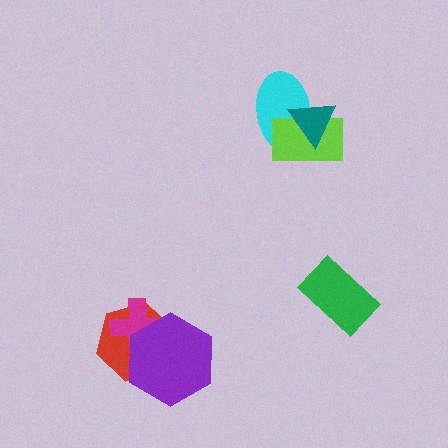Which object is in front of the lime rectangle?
The teal triangle is in front of the lime rectangle.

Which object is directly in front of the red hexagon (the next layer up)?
The magenta cross is directly in front of the red hexagon.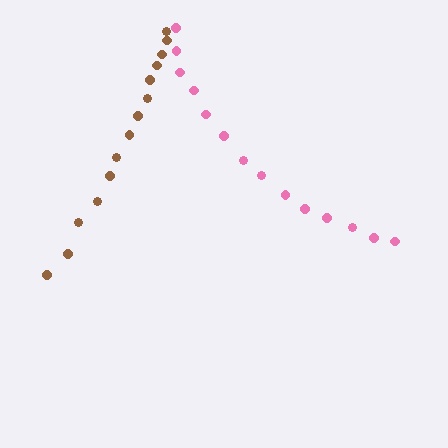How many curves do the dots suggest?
There are 2 distinct paths.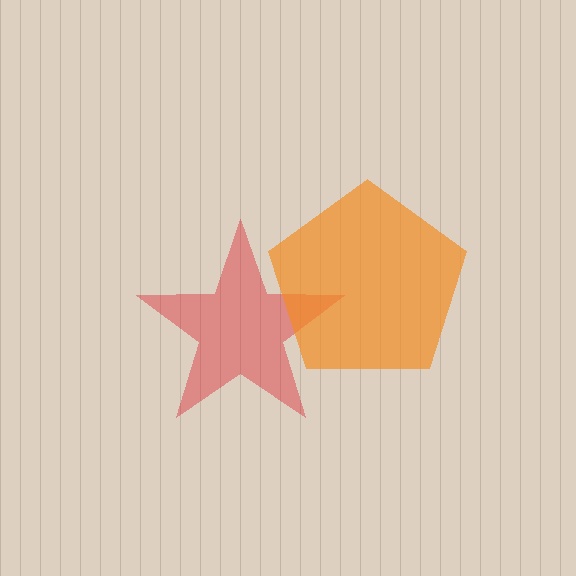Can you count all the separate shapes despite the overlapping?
Yes, there are 2 separate shapes.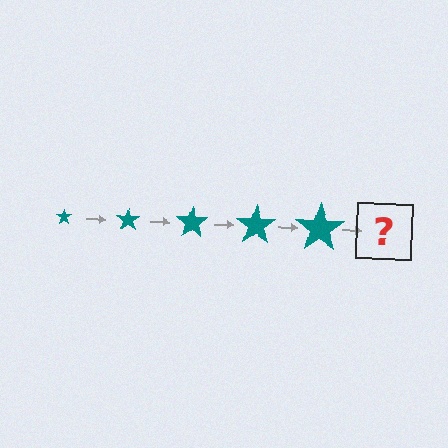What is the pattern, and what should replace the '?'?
The pattern is that the star gets progressively larger each step. The '?' should be a teal star, larger than the previous one.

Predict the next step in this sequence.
The next step is a teal star, larger than the previous one.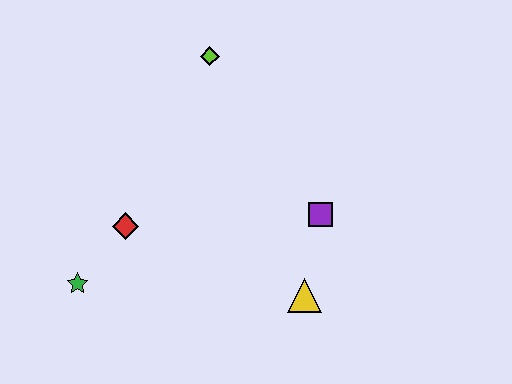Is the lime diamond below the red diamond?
No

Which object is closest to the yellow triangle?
The purple square is closest to the yellow triangle.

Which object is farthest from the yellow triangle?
The lime diamond is farthest from the yellow triangle.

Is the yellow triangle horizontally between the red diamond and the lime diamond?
No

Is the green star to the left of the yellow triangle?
Yes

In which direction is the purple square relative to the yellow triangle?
The purple square is above the yellow triangle.